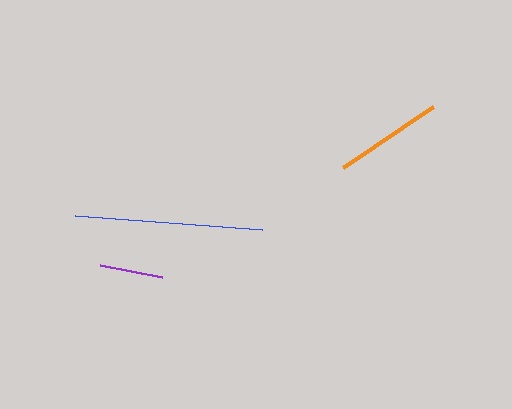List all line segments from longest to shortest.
From longest to shortest: blue, orange, purple.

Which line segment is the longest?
The blue line is the longest at approximately 188 pixels.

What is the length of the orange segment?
The orange segment is approximately 109 pixels long.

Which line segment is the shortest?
The purple line is the shortest at approximately 64 pixels.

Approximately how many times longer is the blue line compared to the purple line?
The blue line is approximately 2.9 times the length of the purple line.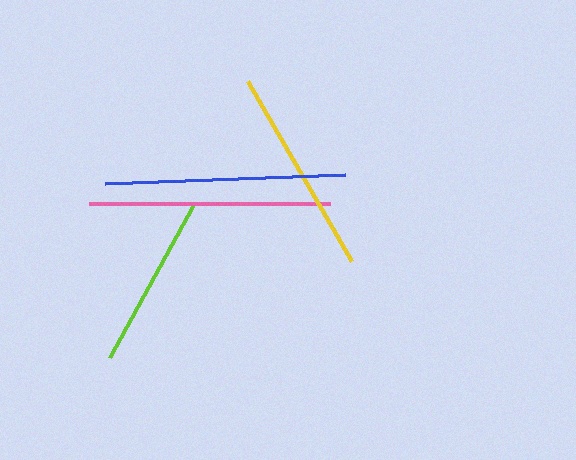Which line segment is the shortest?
The lime line is the shortest at approximately 174 pixels.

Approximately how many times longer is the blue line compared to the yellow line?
The blue line is approximately 1.2 times the length of the yellow line.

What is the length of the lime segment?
The lime segment is approximately 174 pixels long.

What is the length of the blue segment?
The blue segment is approximately 241 pixels long.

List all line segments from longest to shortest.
From longest to shortest: pink, blue, yellow, lime.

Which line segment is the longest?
The pink line is the longest at approximately 241 pixels.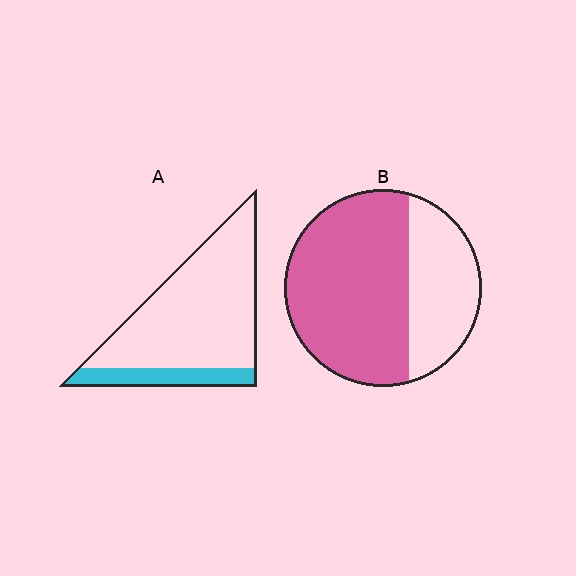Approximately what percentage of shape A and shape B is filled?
A is approximately 20% and B is approximately 65%.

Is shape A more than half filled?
No.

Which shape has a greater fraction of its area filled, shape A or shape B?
Shape B.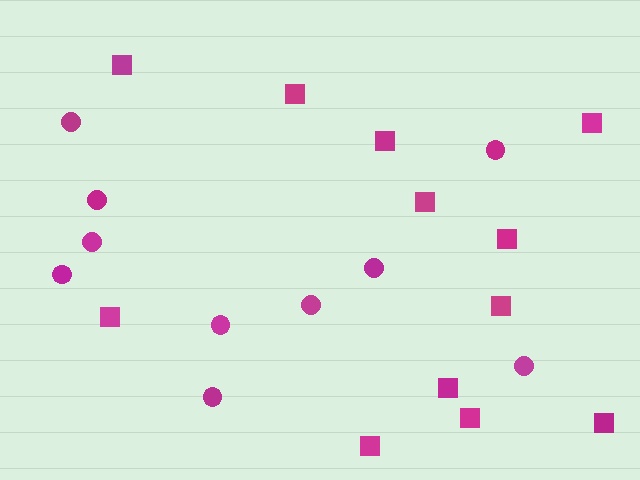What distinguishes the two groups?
There are 2 groups: one group of circles (10) and one group of squares (12).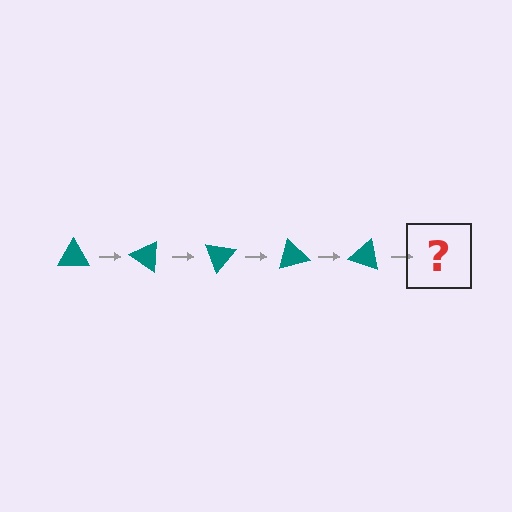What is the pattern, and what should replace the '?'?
The pattern is that the triangle rotates 35 degrees each step. The '?' should be a teal triangle rotated 175 degrees.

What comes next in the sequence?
The next element should be a teal triangle rotated 175 degrees.